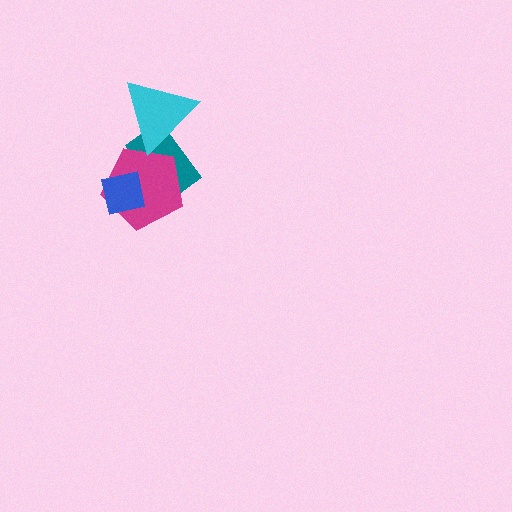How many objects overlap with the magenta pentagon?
3 objects overlap with the magenta pentagon.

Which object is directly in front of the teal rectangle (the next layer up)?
The magenta pentagon is directly in front of the teal rectangle.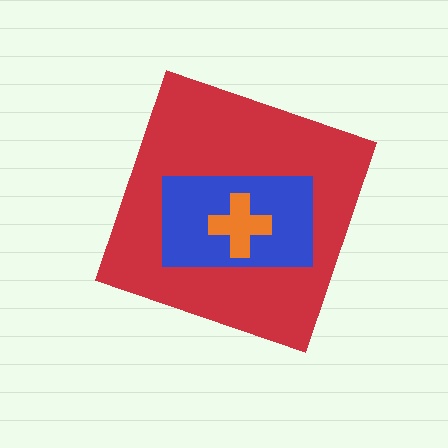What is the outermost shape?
The red diamond.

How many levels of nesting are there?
3.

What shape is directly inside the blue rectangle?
The orange cross.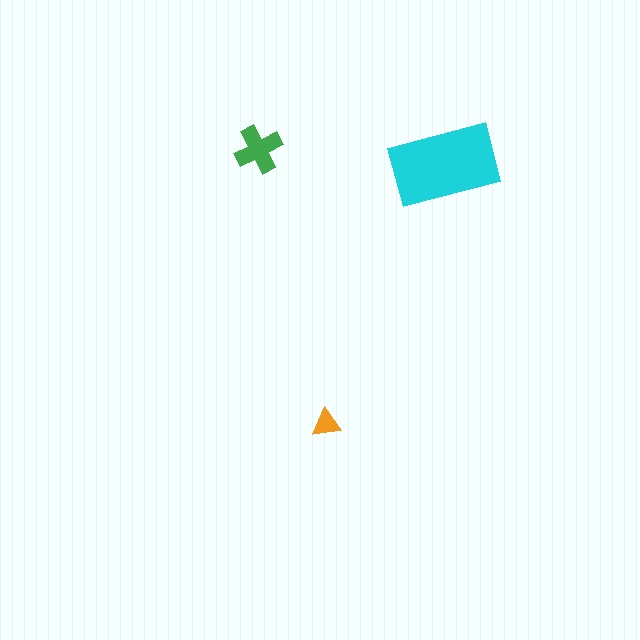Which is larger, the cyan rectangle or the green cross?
The cyan rectangle.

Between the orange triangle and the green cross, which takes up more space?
The green cross.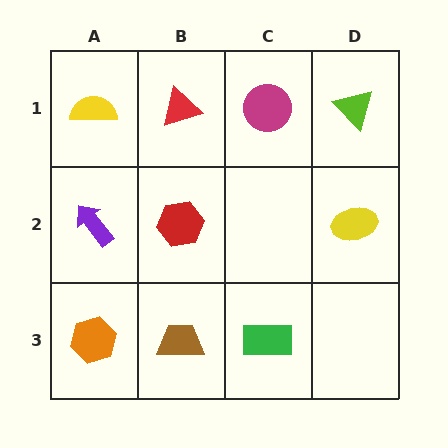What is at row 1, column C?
A magenta circle.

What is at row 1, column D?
A lime triangle.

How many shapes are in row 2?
3 shapes.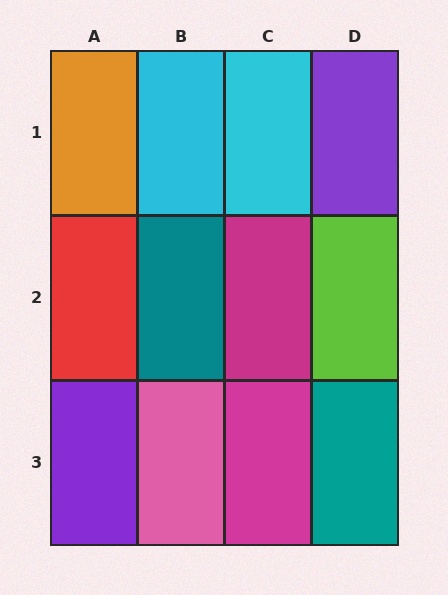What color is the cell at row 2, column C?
Magenta.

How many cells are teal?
2 cells are teal.